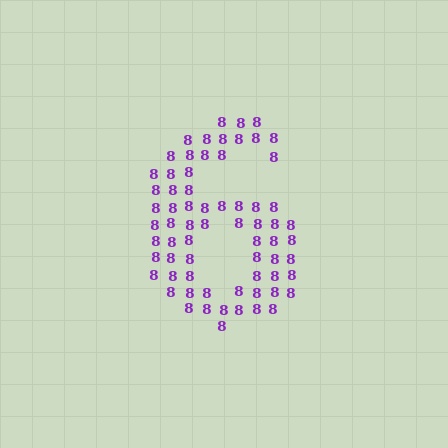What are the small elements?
The small elements are digit 8's.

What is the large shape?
The large shape is the digit 6.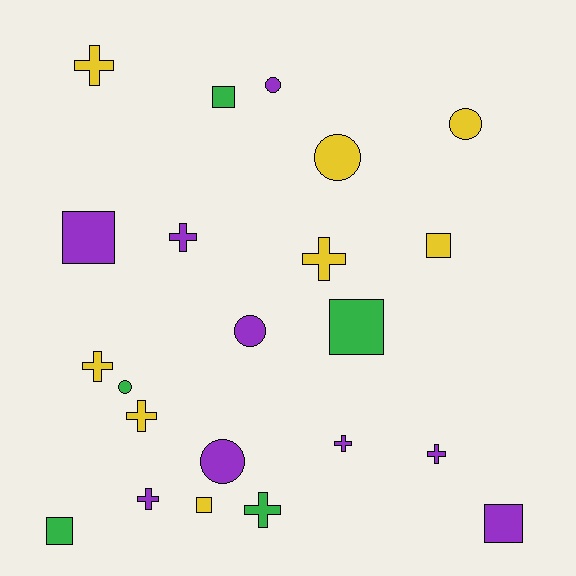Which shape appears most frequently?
Cross, with 9 objects.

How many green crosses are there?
There is 1 green cross.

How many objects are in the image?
There are 22 objects.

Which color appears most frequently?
Purple, with 9 objects.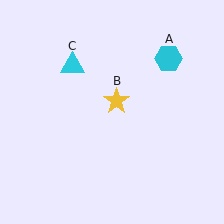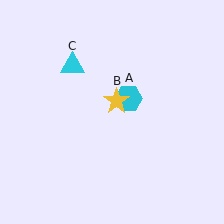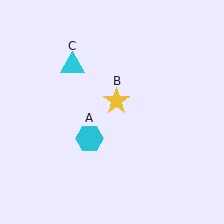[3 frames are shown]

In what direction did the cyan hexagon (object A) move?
The cyan hexagon (object A) moved down and to the left.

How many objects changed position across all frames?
1 object changed position: cyan hexagon (object A).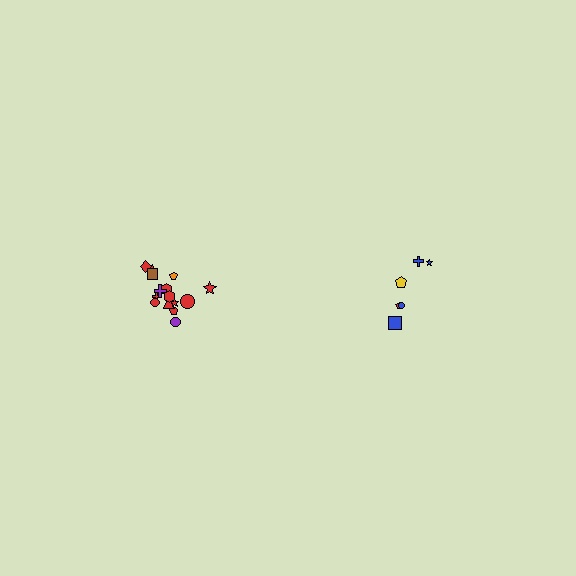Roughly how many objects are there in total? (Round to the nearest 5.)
Roughly 20 objects in total.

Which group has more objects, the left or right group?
The left group.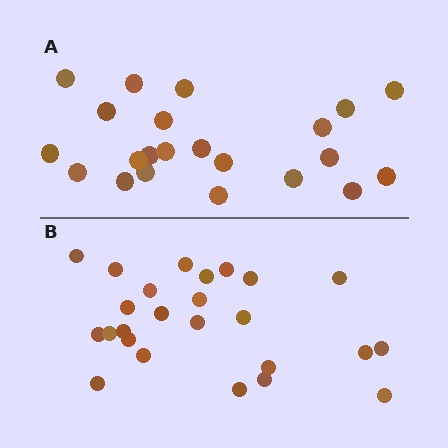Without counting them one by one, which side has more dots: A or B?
Region B (the bottom region) has more dots.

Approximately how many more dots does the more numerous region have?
Region B has just a few more — roughly 2 or 3 more dots than region A.